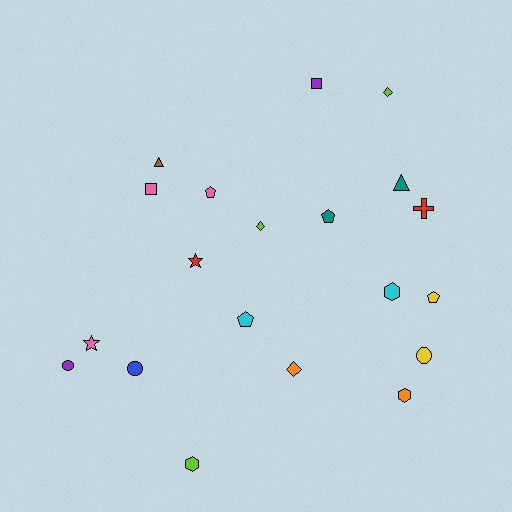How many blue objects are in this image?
There is 1 blue object.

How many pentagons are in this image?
There are 4 pentagons.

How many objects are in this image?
There are 20 objects.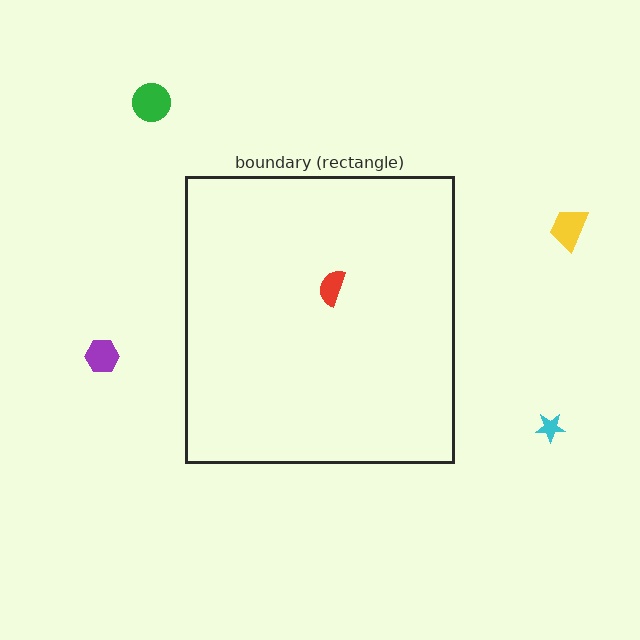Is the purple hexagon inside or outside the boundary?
Outside.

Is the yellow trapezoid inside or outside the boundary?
Outside.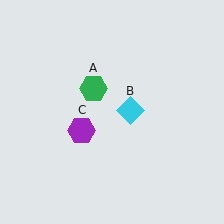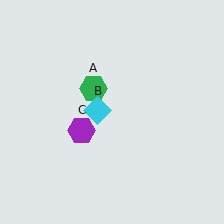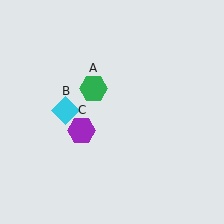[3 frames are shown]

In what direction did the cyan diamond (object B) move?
The cyan diamond (object B) moved left.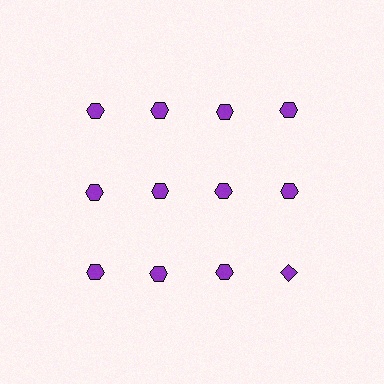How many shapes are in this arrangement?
There are 12 shapes arranged in a grid pattern.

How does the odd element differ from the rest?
It has a different shape: diamond instead of hexagon.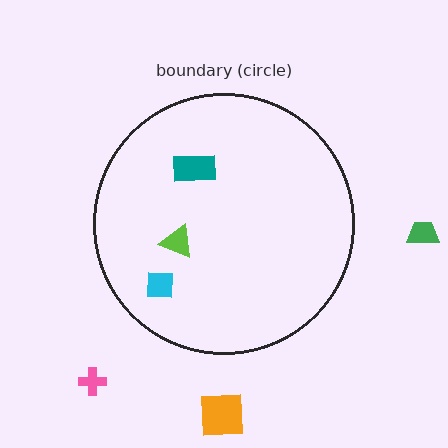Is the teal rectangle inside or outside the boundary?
Inside.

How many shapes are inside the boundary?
3 inside, 3 outside.